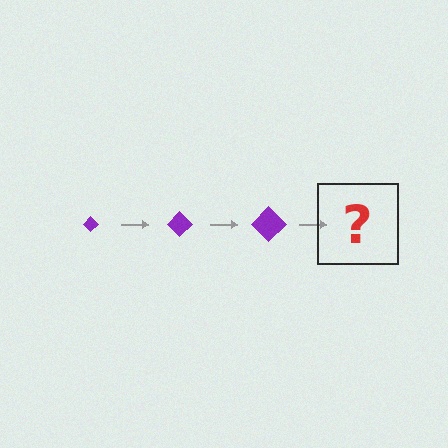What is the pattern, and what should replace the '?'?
The pattern is that the diamond gets progressively larger each step. The '?' should be a purple diamond, larger than the previous one.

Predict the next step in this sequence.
The next step is a purple diamond, larger than the previous one.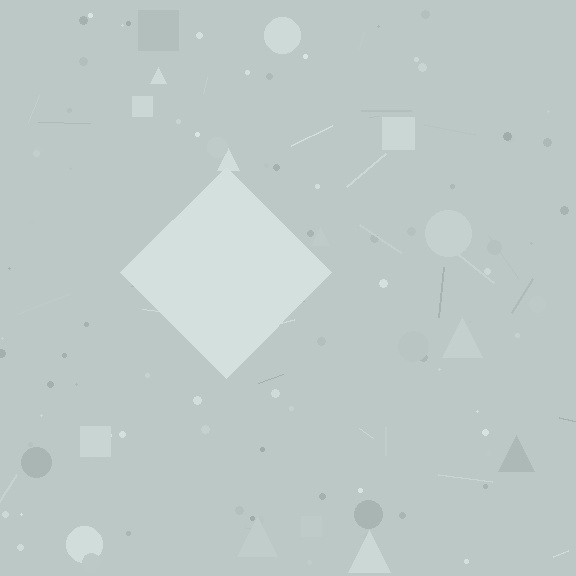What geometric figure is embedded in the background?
A diamond is embedded in the background.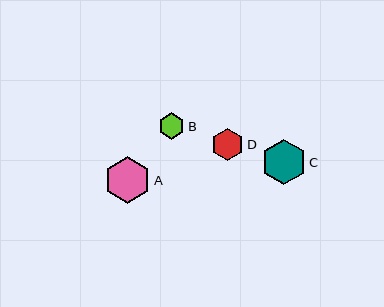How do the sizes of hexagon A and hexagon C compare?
Hexagon A and hexagon C are approximately the same size.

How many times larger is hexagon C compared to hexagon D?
Hexagon C is approximately 1.4 times the size of hexagon D.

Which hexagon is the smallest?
Hexagon B is the smallest with a size of approximately 26 pixels.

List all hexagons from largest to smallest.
From largest to smallest: A, C, D, B.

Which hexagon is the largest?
Hexagon A is the largest with a size of approximately 47 pixels.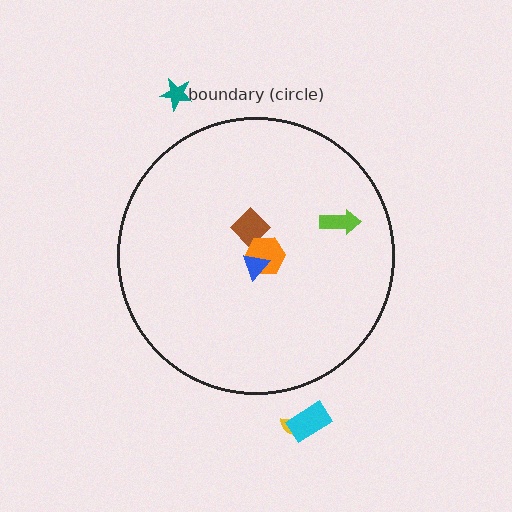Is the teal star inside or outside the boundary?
Outside.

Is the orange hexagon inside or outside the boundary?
Inside.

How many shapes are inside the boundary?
4 inside, 3 outside.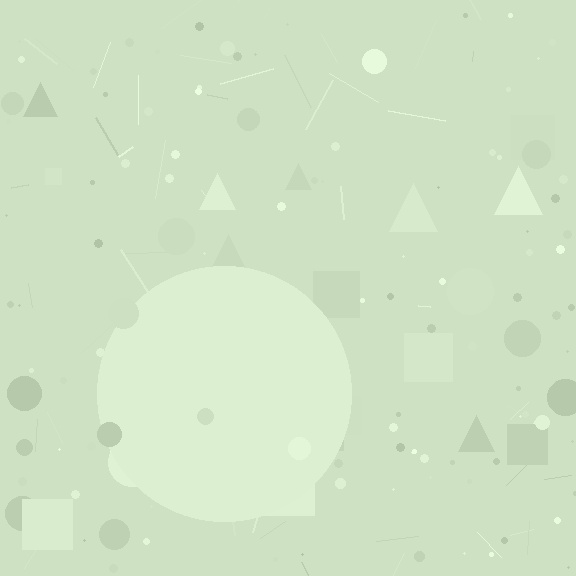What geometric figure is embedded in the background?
A circle is embedded in the background.